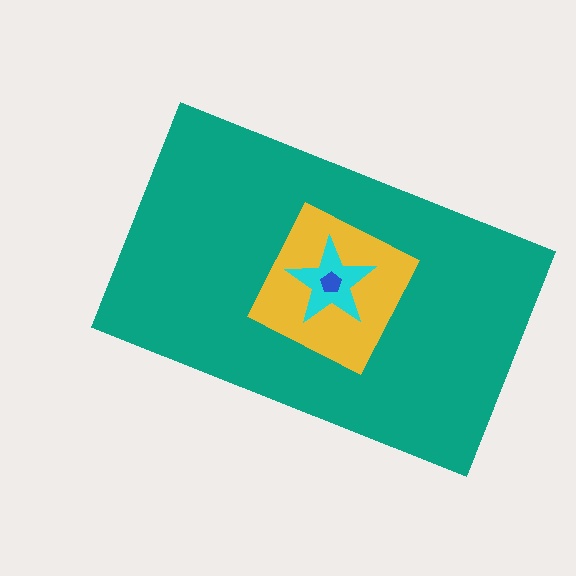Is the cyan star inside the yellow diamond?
Yes.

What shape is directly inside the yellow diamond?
The cyan star.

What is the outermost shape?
The teal rectangle.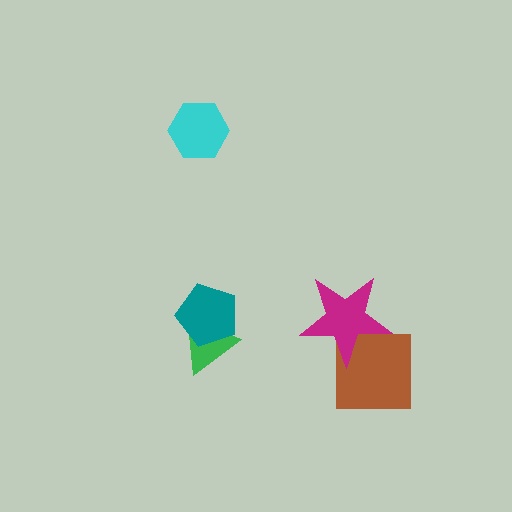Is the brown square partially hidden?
Yes, it is partially covered by another shape.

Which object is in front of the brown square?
The magenta star is in front of the brown square.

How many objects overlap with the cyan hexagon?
0 objects overlap with the cyan hexagon.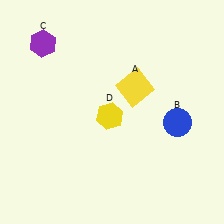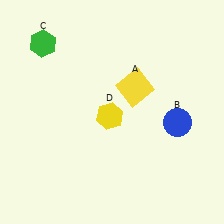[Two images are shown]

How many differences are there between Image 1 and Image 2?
There is 1 difference between the two images.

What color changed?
The hexagon (C) changed from purple in Image 1 to green in Image 2.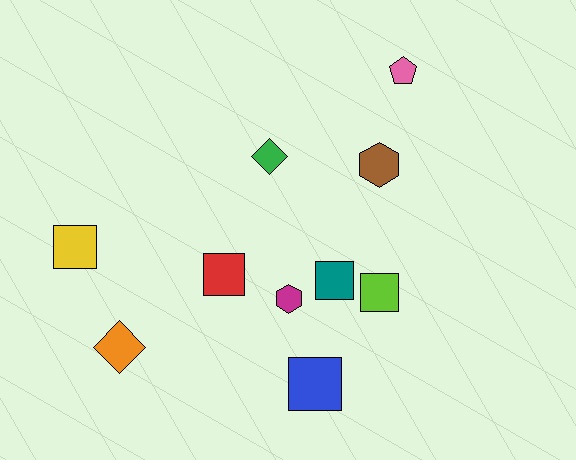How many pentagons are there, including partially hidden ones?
There is 1 pentagon.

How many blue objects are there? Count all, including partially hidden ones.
There is 1 blue object.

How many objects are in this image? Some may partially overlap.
There are 10 objects.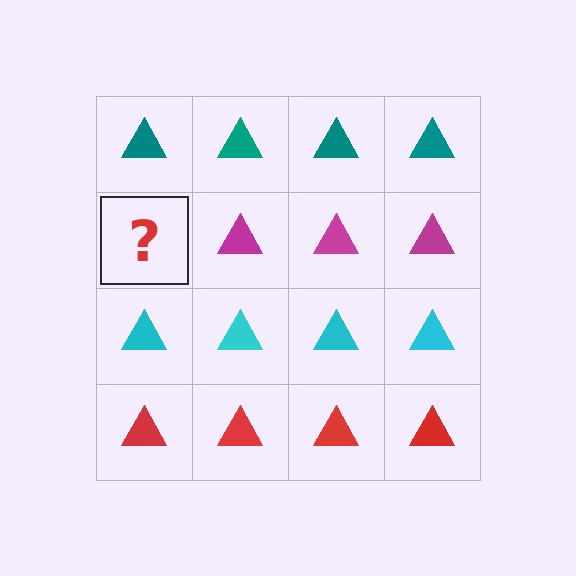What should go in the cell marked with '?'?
The missing cell should contain a magenta triangle.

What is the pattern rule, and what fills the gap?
The rule is that each row has a consistent color. The gap should be filled with a magenta triangle.